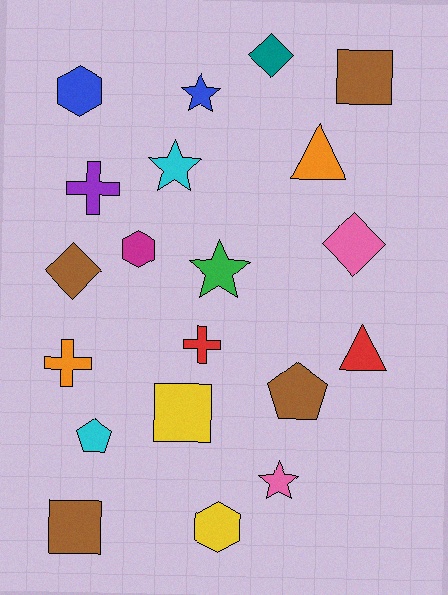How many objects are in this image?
There are 20 objects.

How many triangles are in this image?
There are 2 triangles.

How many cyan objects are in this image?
There are 2 cyan objects.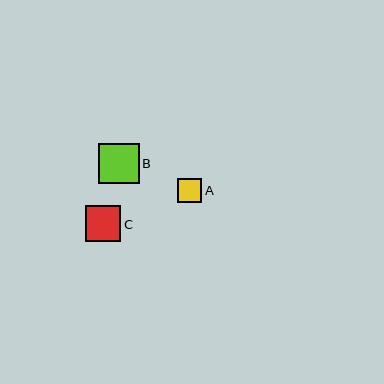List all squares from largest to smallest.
From largest to smallest: B, C, A.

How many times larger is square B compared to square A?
Square B is approximately 1.7 times the size of square A.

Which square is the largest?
Square B is the largest with a size of approximately 41 pixels.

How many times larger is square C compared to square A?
Square C is approximately 1.5 times the size of square A.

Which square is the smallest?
Square A is the smallest with a size of approximately 24 pixels.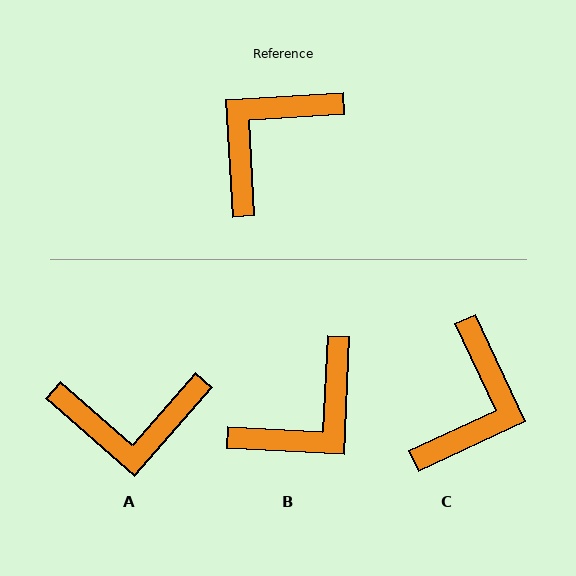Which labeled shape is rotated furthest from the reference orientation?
B, about 174 degrees away.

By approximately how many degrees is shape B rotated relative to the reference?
Approximately 174 degrees counter-clockwise.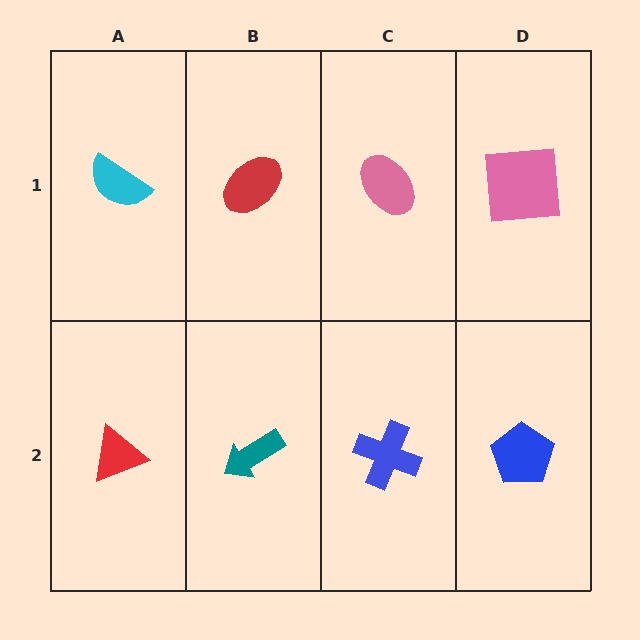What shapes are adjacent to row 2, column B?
A red ellipse (row 1, column B), a red triangle (row 2, column A), a blue cross (row 2, column C).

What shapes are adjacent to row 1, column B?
A teal arrow (row 2, column B), a cyan semicircle (row 1, column A), a pink ellipse (row 1, column C).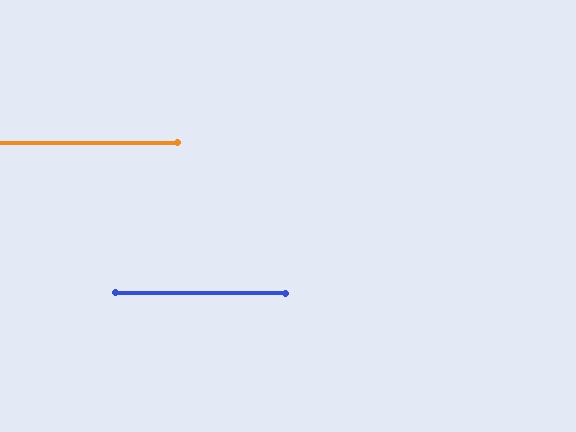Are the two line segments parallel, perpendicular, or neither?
Parallel — their directions differ by only 0.8°.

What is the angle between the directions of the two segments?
Approximately 1 degree.